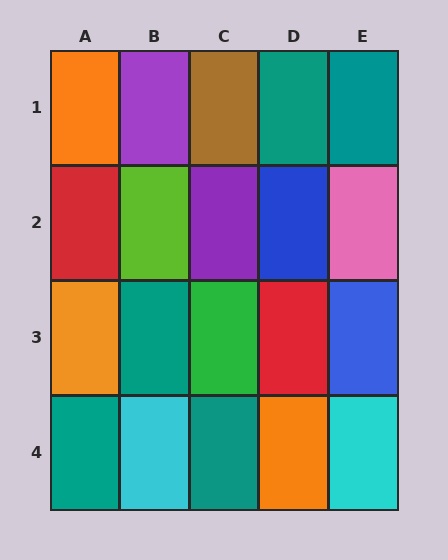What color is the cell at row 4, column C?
Teal.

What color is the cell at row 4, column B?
Cyan.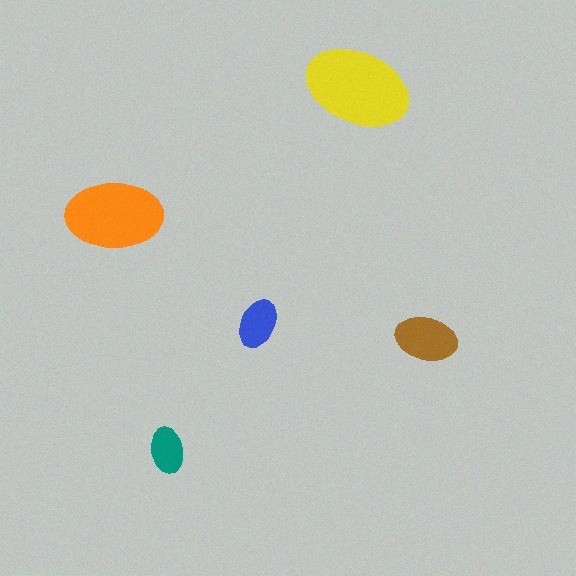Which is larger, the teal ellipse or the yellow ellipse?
The yellow one.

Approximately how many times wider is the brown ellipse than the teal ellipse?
About 1.5 times wider.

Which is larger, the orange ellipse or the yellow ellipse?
The yellow one.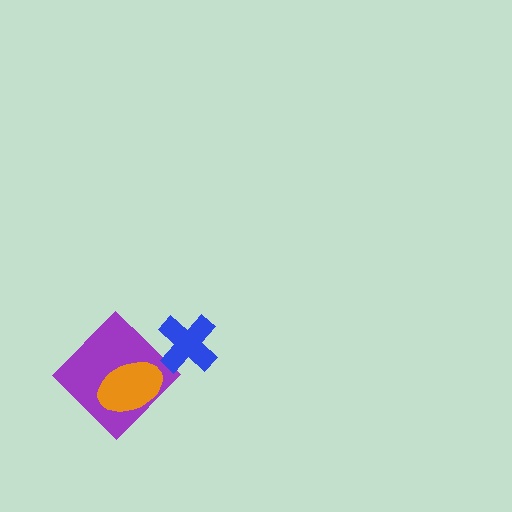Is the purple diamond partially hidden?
Yes, it is partially covered by another shape.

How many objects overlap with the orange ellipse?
1 object overlaps with the orange ellipse.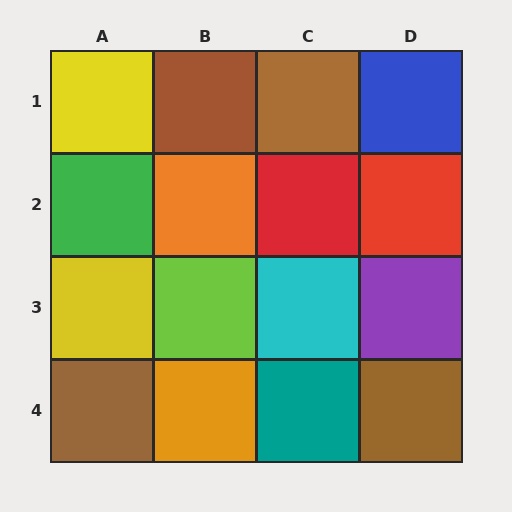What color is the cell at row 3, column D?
Purple.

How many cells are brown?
4 cells are brown.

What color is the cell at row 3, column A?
Yellow.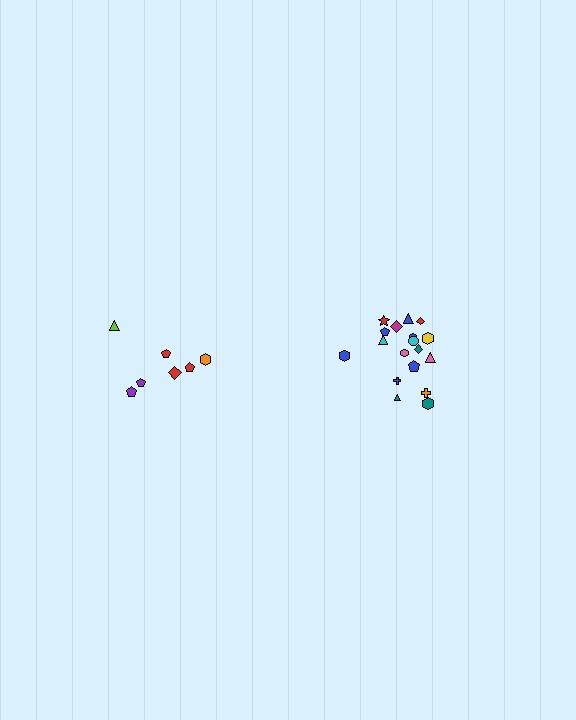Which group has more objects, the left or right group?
The right group.